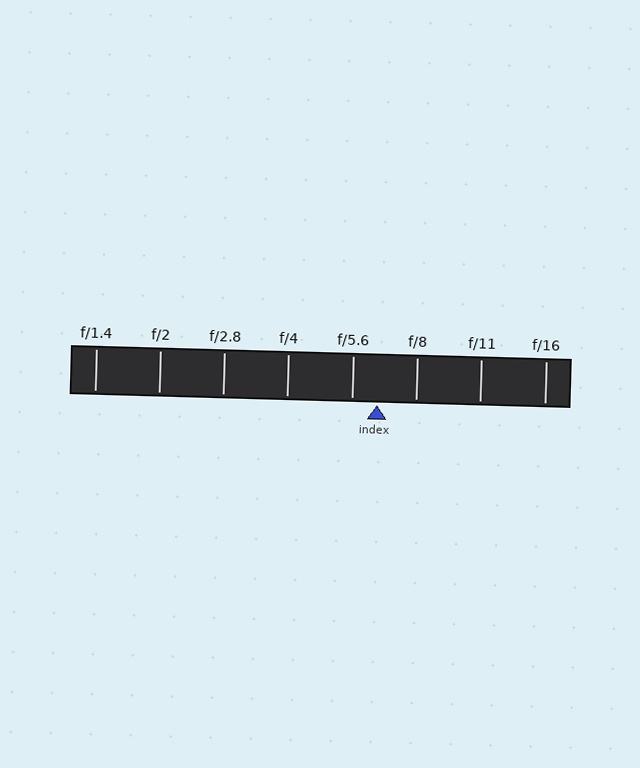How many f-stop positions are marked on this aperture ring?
There are 8 f-stop positions marked.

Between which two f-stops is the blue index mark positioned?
The index mark is between f/5.6 and f/8.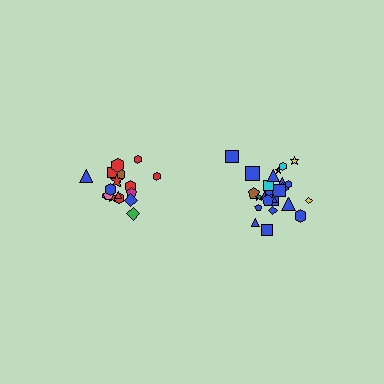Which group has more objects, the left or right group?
The right group.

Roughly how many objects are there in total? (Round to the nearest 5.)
Roughly 45 objects in total.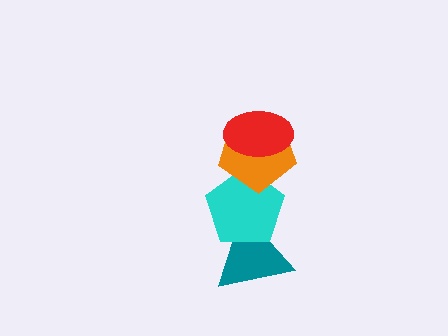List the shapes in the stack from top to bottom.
From top to bottom: the red ellipse, the orange pentagon, the cyan pentagon, the teal triangle.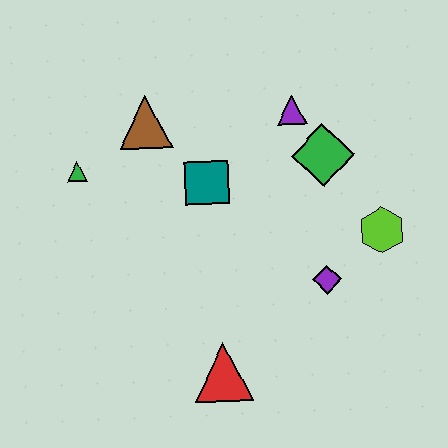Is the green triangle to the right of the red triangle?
No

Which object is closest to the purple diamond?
The lime hexagon is closest to the purple diamond.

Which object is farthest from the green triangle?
The lime hexagon is farthest from the green triangle.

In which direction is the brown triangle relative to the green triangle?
The brown triangle is to the right of the green triangle.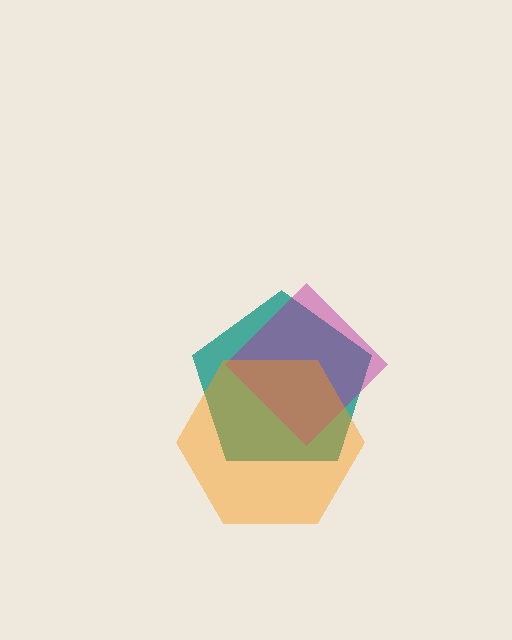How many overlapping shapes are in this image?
There are 3 overlapping shapes in the image.